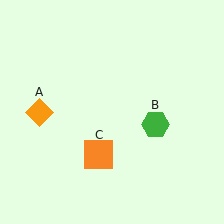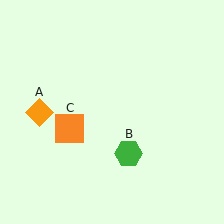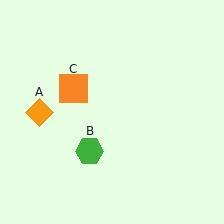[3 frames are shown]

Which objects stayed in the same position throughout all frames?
Orange diamond (object A) remained stationary.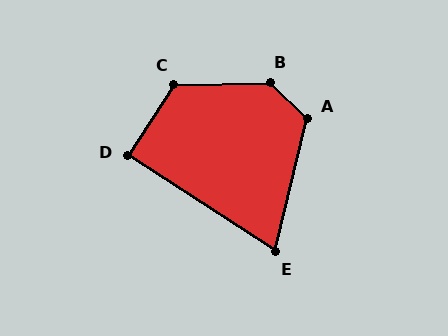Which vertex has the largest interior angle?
B, at approximately 135 degrees.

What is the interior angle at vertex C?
Approximately 125 degrees (obtuse).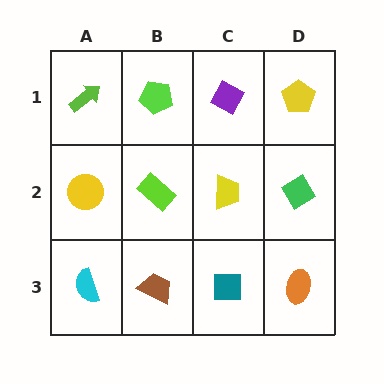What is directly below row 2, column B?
A brown trapezoid.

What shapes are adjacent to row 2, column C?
A purple diamond (row 1, column C), a teal square (row 3, column C), a lime rectangle (row 2, column B), a green diamond (row 2, column D).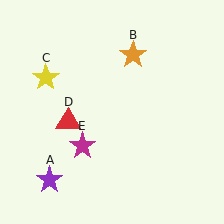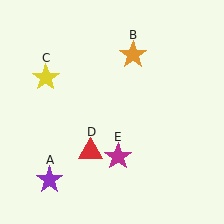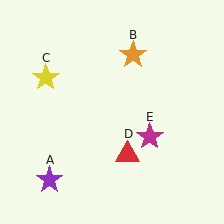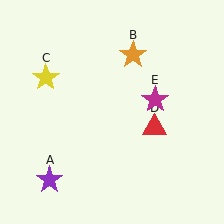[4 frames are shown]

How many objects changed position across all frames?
2 objects changed position: red triangle (object D), magenta star (object E).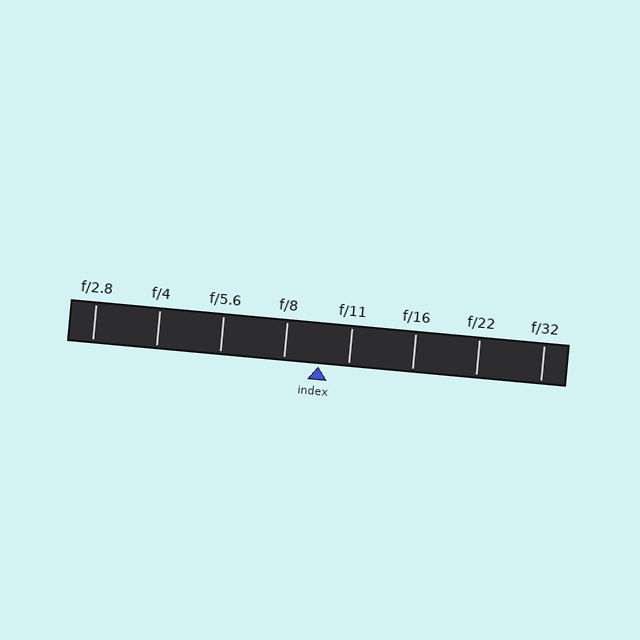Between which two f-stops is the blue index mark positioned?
The index mark is between f/8 and f/11.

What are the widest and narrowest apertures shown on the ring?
The widest aperture shown is f/2.8 and the narrowest is f/32.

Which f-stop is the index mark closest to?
The index mark is closest to f/11.